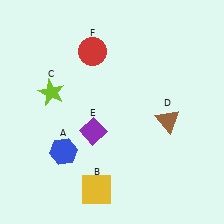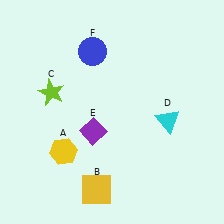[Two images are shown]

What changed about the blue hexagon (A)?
In Image 1, A is blue. In Image 2, it changed to yellow.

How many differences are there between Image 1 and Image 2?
There are 3 differences between the two images.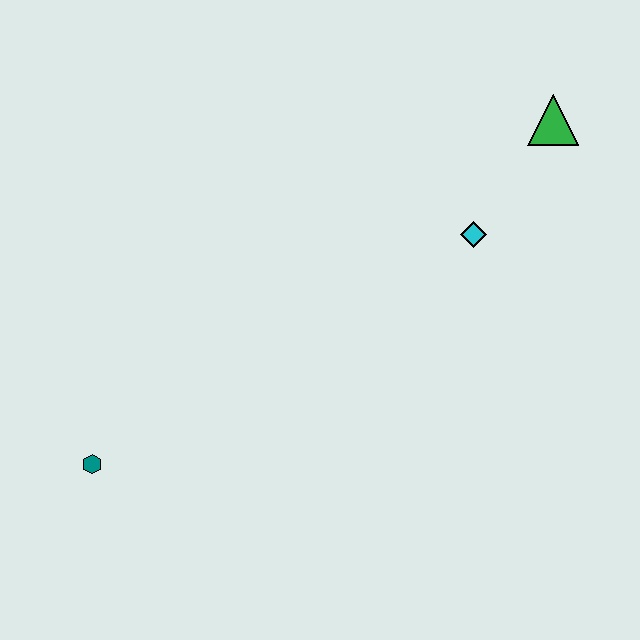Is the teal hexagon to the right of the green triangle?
No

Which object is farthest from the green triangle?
The teal hexagon is farthest from the green triangle.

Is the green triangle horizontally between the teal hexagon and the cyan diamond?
No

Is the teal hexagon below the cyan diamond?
Yes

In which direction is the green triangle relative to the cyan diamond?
The green triangle is above the cyan diamond.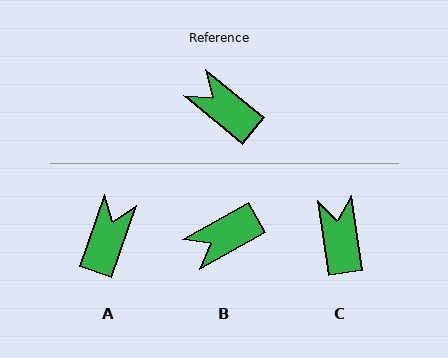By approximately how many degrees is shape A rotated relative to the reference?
Approximately 69 degrees clockwise.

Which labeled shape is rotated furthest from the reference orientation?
B, about 69 degrees away.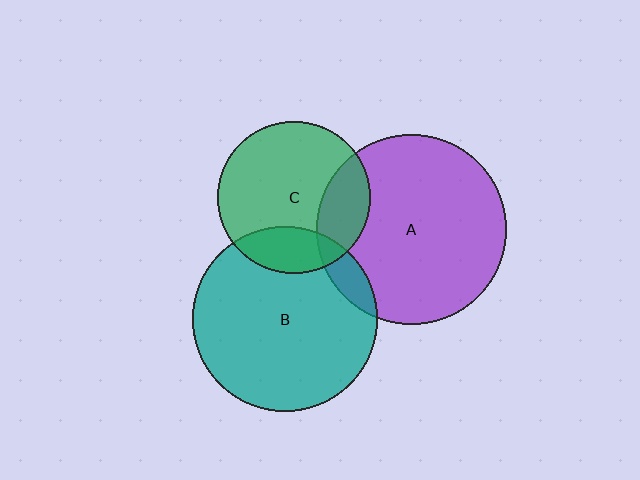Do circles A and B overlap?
Yes.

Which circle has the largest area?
Circle A (purple).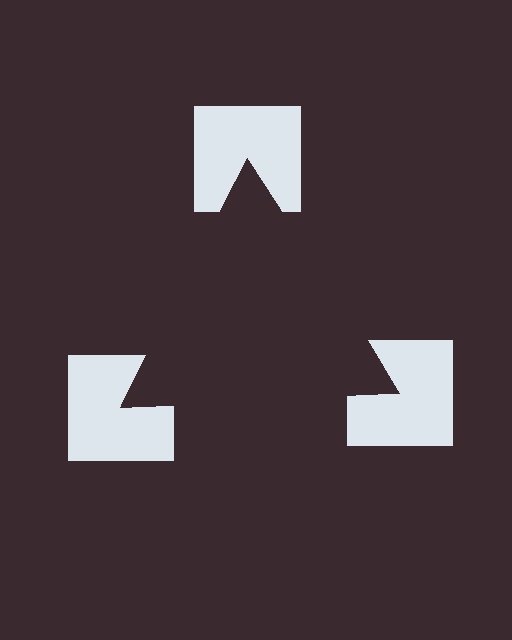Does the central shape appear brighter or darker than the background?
It typically appears slightly darker than the background, even though no actual brightness change is drawn.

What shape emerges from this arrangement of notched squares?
An illusory triangle — its edges are inferred from the aligned wedge cuts in the notched squares, not physically drawn.